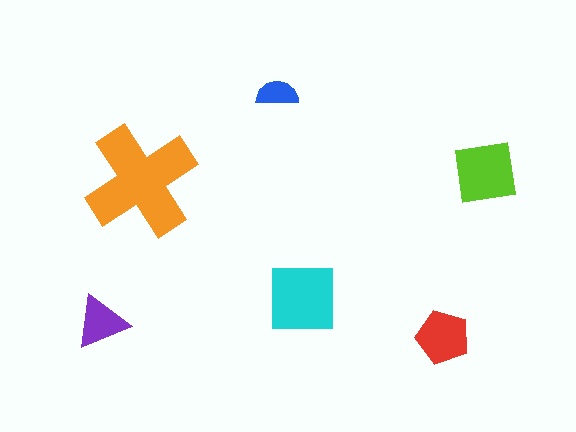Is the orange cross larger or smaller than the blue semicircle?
Larger.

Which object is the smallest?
The blue semicircle.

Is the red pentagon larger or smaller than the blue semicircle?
Larger.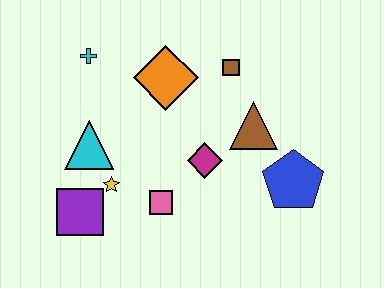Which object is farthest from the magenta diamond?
The cyan cross is farthest from the magenta diamond.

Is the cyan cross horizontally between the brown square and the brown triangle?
No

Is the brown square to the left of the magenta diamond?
No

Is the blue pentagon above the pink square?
Yes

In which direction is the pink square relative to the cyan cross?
The pink square is below the cyan cross.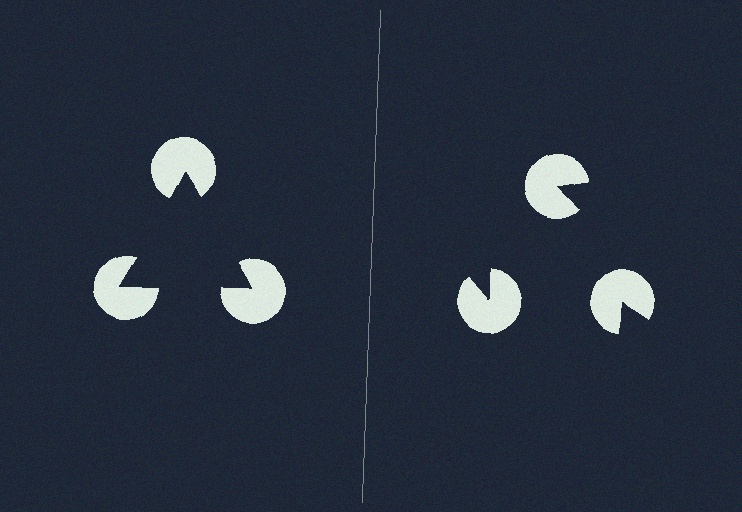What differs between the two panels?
The pac-man discs are positioned identically on both sides; only the wedge orientations differ. On the left they align to a triangle; on the right they are misaligned.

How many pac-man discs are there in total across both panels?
6 — 3 on each side.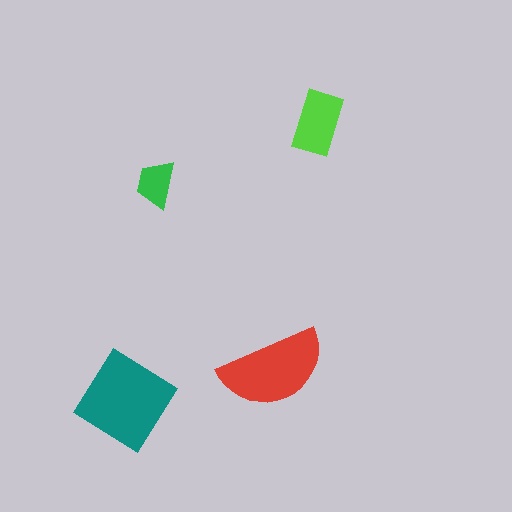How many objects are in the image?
There are 4 objects in the image.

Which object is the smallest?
The green trapezoid.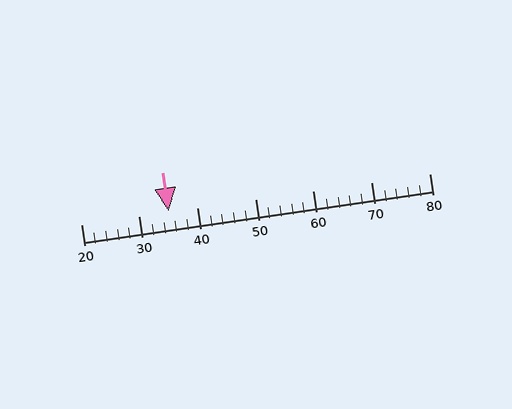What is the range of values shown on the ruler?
The ruler shows values from 20 to 80.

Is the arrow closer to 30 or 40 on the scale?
The arrow is closer to 40.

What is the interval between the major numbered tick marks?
The major tick marks are spaced 10 units apart.